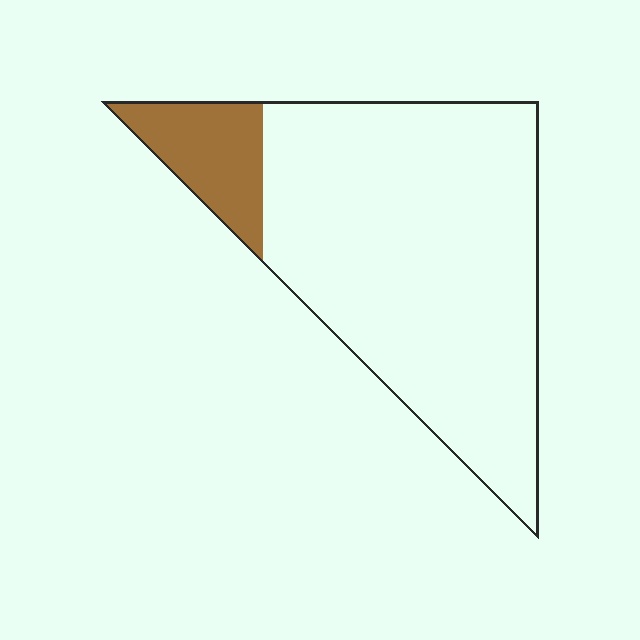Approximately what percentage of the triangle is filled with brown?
Approximately 15%.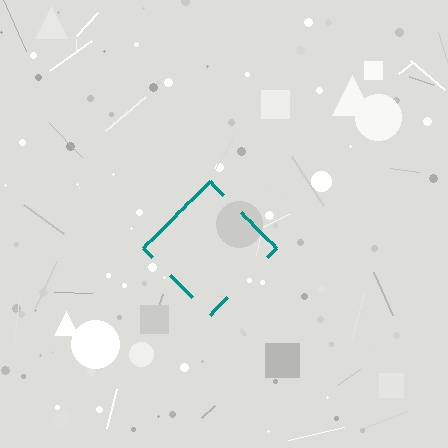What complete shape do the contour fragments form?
The contour fragments form a diamond.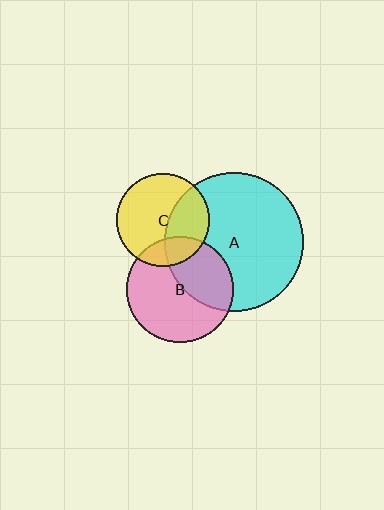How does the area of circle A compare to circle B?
Approximately 1.7 times.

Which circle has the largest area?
Circle A (cyan).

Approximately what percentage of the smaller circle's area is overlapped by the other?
Approximately 40%.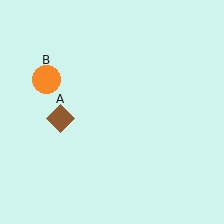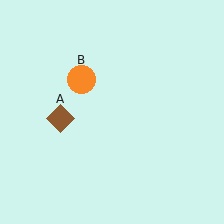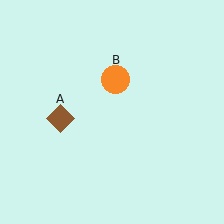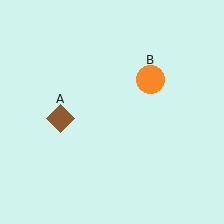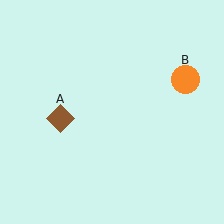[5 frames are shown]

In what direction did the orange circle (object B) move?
The orange circle (object B) moved right.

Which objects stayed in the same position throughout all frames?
Brown diamond (object A) remained stationary.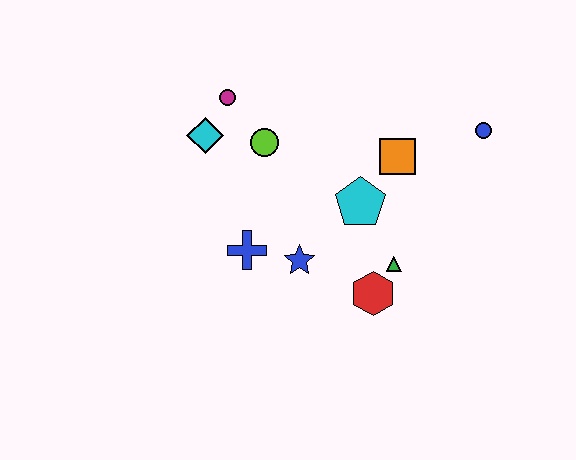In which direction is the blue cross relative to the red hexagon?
The blue cross is to the left of the red hexagon.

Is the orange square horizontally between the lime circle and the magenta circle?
No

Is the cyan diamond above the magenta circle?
No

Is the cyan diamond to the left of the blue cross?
Yes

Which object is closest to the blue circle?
The orange square is closest to the blue circle.